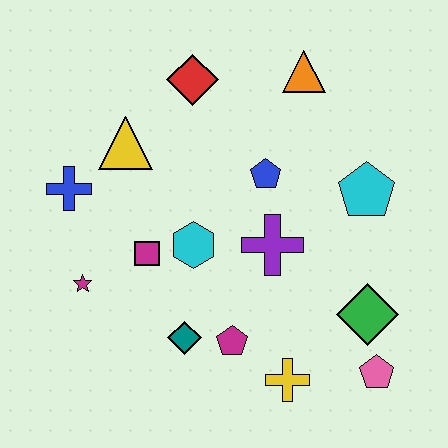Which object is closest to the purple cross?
The blue pentagon is closest to the purple cross.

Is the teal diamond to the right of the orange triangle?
No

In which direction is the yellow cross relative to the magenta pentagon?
The yellow cross is to the right of the magenta pentagon.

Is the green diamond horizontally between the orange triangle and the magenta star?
No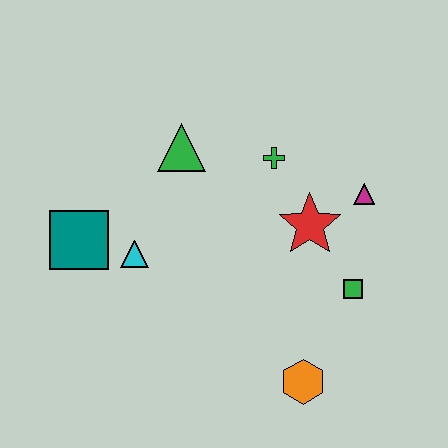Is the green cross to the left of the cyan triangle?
No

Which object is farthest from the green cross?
The orange hexagon is farthest from the green cross.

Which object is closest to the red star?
The magenta triangle is closest to the red star.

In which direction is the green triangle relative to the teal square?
The green triangle is to the right of the teal square.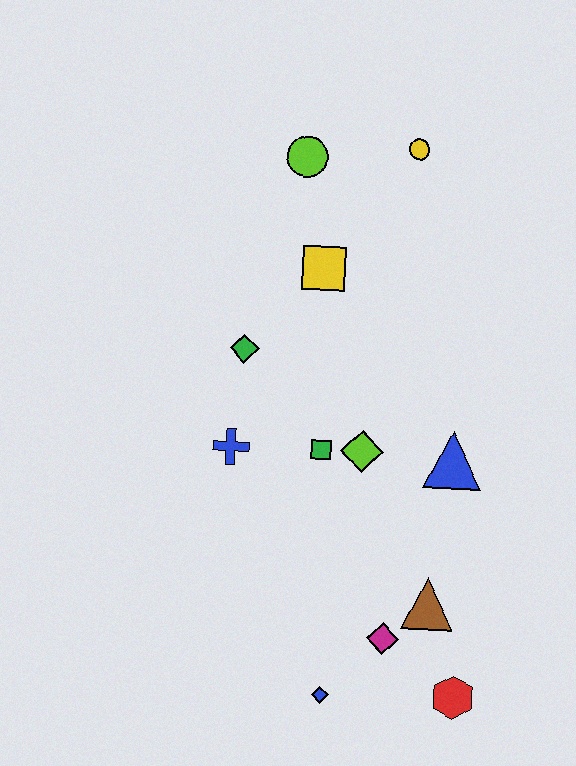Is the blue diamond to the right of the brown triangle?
No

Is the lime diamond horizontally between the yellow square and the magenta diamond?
Yes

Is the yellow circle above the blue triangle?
Yes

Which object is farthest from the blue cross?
The yellow circle is farthest from the blue cross.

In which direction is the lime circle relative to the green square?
The lime circle is above the green square.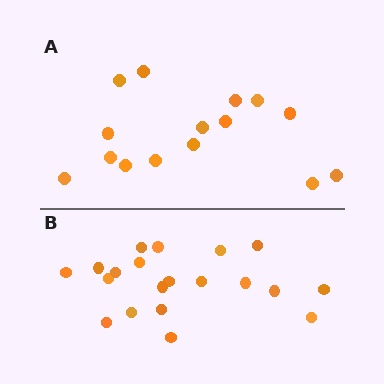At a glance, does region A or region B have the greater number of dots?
Region B (the bottom region) has more dots.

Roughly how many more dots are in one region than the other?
Region B has about 5 more dots than region A.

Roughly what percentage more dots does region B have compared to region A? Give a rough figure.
About 35% more.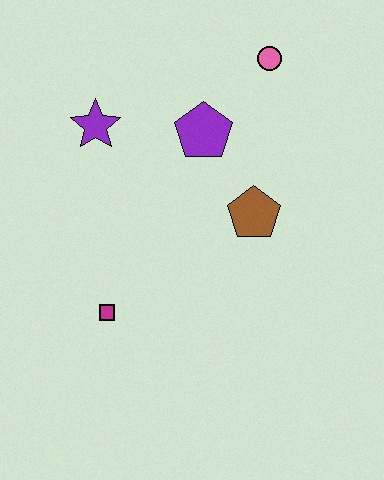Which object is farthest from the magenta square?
The pink circle is farthest from the magenta square.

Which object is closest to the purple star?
The purple pentagon is closest to the purple star.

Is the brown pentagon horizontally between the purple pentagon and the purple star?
No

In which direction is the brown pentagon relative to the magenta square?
The brown pentagon is to the right of the magenta square.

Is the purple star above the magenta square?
Yes